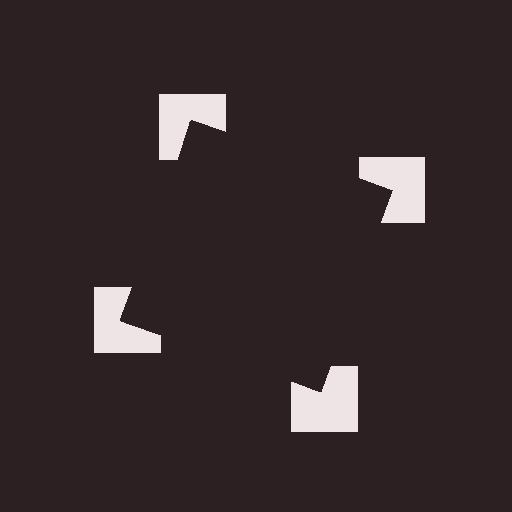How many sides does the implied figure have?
4 sides.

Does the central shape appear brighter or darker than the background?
It typically appears slightly darker than the background, even though no actual brightness change is drawn.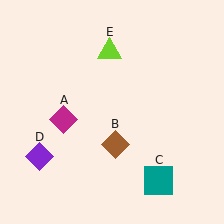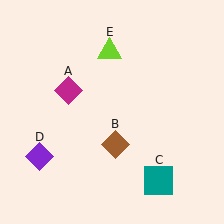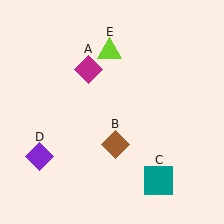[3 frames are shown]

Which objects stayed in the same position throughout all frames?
Brown diamond (object B) and teal square (object C) and purple diamond (object D) and lime triangle (object E) remained stationary.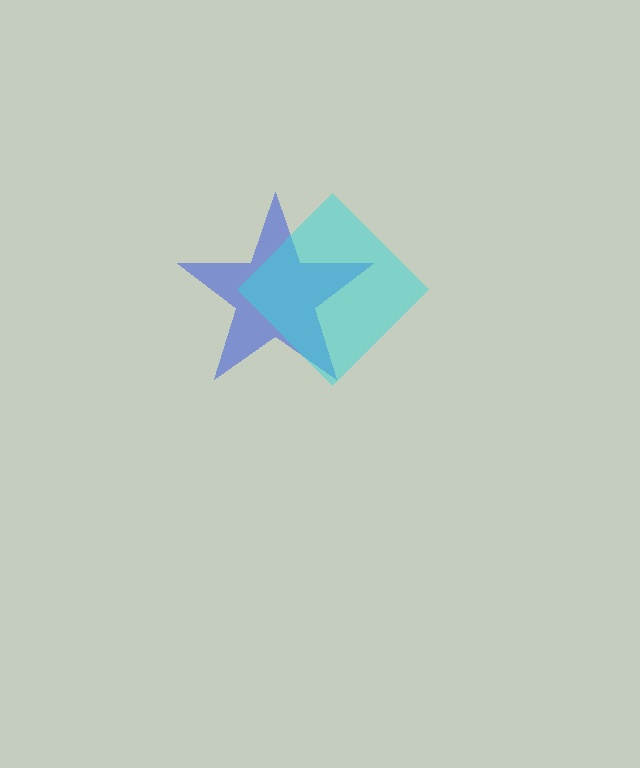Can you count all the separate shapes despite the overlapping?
Yes, there are 2 separate shapes.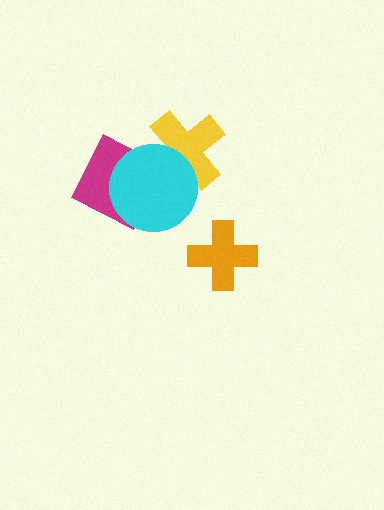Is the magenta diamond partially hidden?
Yes, it is partially covered by another shape.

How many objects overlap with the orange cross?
0 objects overlap with the orange cross.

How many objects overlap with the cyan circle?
2 objects overlap with the cyan circle.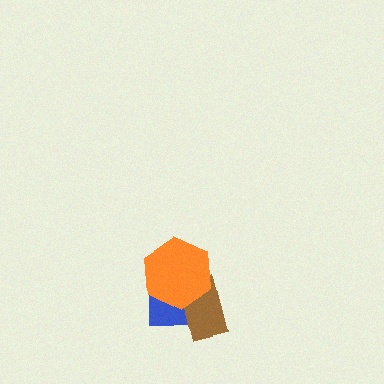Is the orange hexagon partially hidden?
No, no other shape covers it.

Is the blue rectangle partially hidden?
Yes, it is partially covered by another shape.